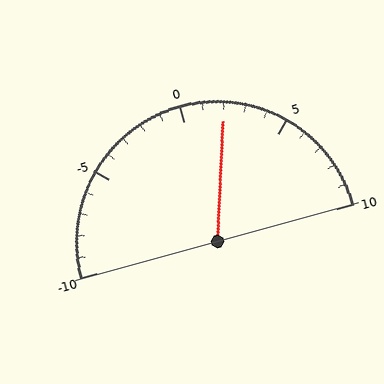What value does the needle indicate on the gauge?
The needle indicates approximately 2.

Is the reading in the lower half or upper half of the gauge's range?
The reading is in the upper half of the range (-10 to 10).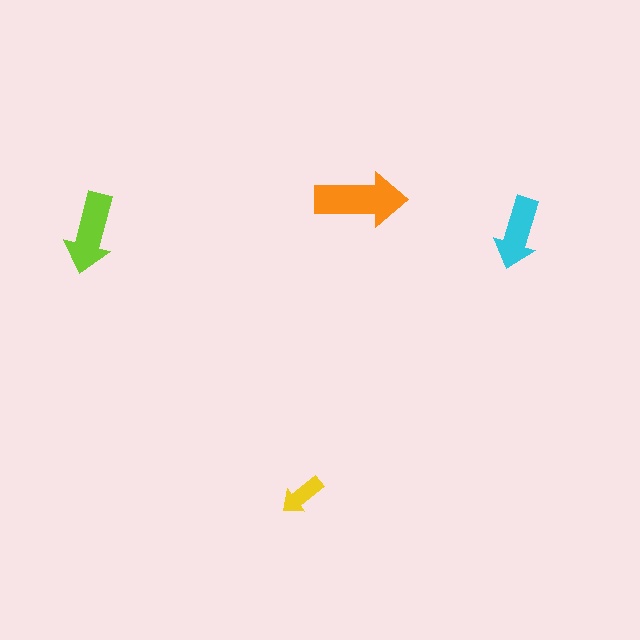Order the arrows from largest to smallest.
the orange one, the lime one, the cyan one, the yellow one.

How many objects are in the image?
There are 4 objects in the image.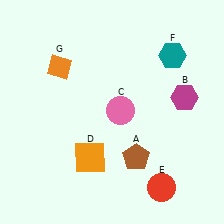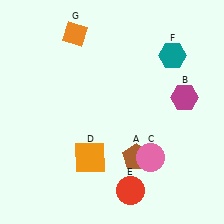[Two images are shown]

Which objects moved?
The objects that moved are: the pink circle (C), the red circle (E), the orange diamond (G).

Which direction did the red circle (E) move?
The red circle (E) moved left.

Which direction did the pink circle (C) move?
The pink circle (C) moved down.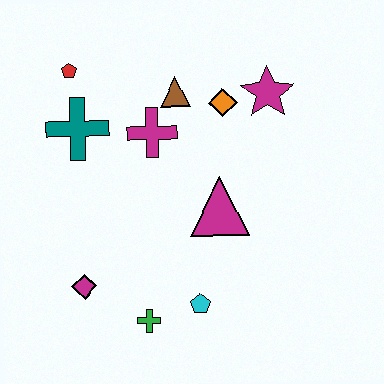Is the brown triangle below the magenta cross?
No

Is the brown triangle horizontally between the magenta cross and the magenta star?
Yes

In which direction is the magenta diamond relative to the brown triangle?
The magenta diamond is below the brown triangle.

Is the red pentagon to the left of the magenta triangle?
Yes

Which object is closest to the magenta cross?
The brown triangle is closest to the magenta cross.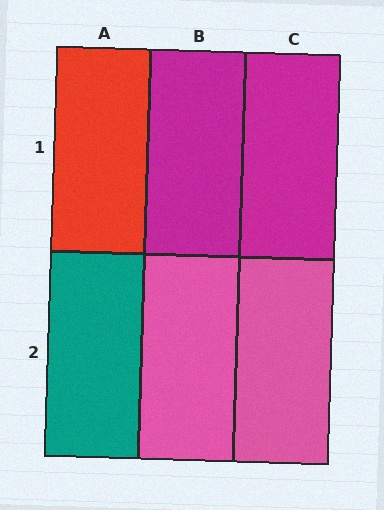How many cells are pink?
2 cells are pink.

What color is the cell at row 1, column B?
Magenta.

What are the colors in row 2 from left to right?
Teal, pink, pink.